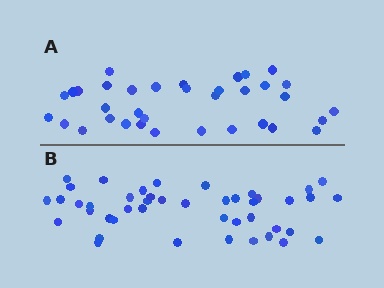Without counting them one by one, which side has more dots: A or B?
Region B (the bottom region) has more dots.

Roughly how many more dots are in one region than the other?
Region B has roughly 8 or so more dots than region A.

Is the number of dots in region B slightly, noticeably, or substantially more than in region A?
Region B has noticeably more, but not dramatically so. The ratio is roughly 1.3 to 1.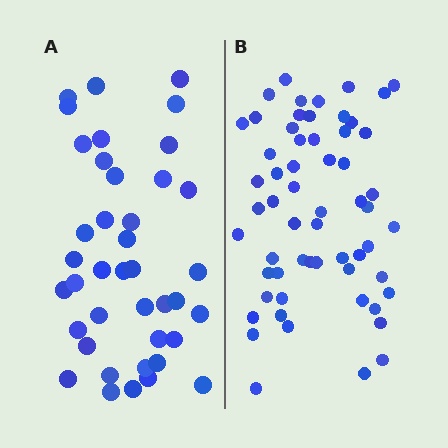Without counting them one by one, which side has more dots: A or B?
Region B (the right region) has more dots.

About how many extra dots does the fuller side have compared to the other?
Region B has approximately 20 more dots than region A.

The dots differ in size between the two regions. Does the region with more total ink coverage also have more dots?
No. Region A has more total ink coverage because its dots are larger, but region B actually contains more individual dots. Total area can be misleading — the number of items is what matters here.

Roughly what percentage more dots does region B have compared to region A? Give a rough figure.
About 50% more.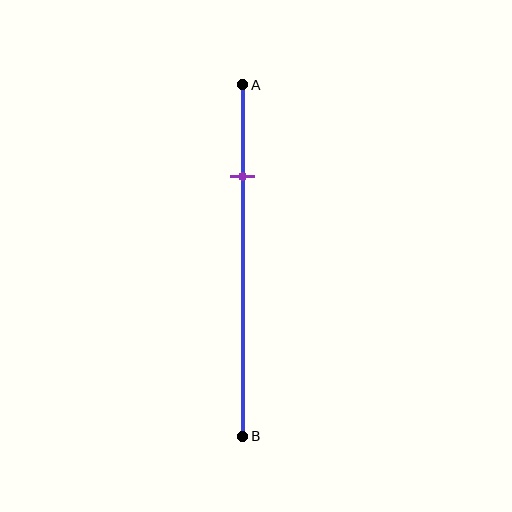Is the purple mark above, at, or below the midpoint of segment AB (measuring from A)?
The purple mark is above the midpoint of segment AB.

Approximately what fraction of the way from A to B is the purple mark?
The purple mark is approximately 25% of the way from A to B.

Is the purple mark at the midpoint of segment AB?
No, the mark is at about 25% from A, not at the 50% midpoint.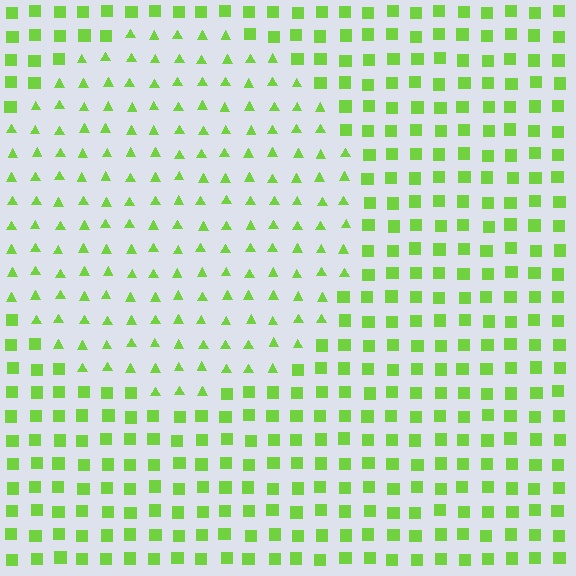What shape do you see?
I see a circle.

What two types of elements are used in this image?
The image uses triangles inside the circle region and squares outside it.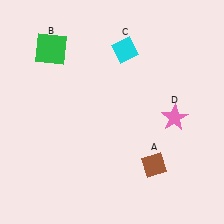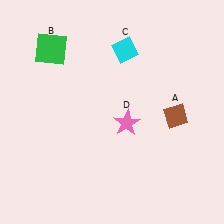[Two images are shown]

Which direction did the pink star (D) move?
The pink star (D) moved left.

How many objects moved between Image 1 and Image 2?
2 objects moved between the two images.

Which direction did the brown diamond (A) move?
The brown diamond (A) moved up.